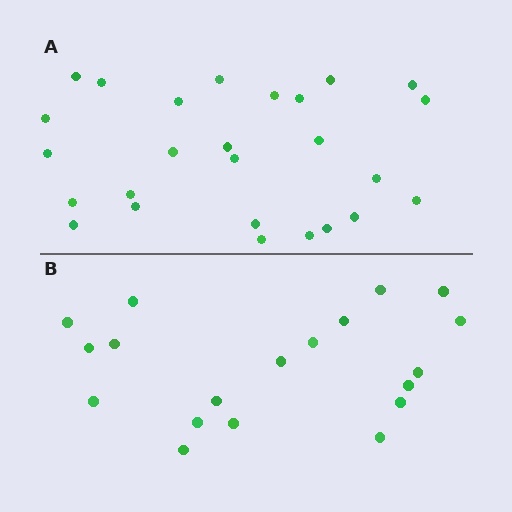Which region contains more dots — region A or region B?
Region A (the top region) has more dots.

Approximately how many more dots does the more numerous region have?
Region A has roughly 8 or so more dots than region B.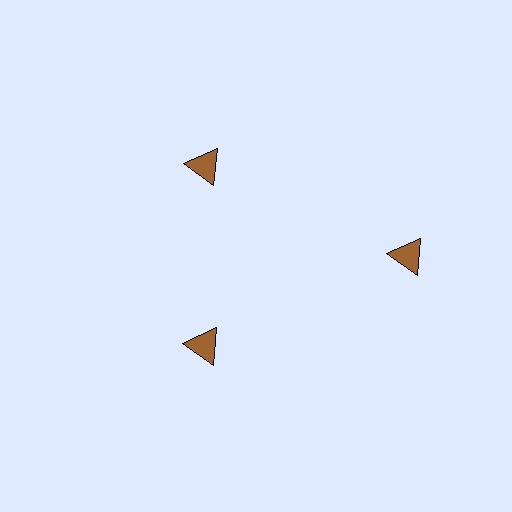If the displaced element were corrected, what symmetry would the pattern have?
It would have 3-fold rotational symmetry — the pattern would map onto itself every 120 degrees.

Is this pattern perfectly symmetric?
No. The 3 brown triangles are arranged in a ring, but one element near the 3 o'clock position is pushed outward from the center, breaking the 3-fold rotational symmetry.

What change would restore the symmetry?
The symmetry would be restored by moving it inward, back onto the ring so that all 3 triangles sit at equal angles and equal distance from the center.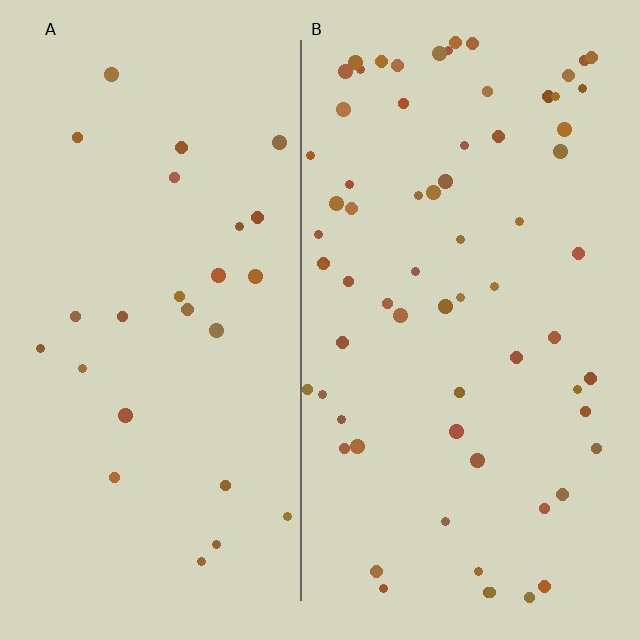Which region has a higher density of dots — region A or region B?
B (the right).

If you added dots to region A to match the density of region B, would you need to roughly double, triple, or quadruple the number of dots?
Approximately triple.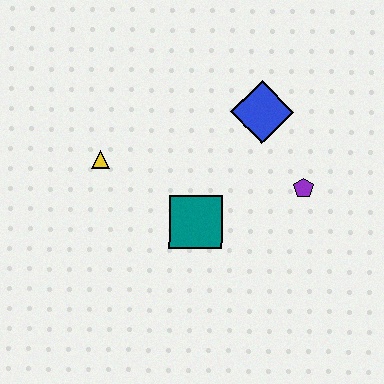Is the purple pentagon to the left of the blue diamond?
No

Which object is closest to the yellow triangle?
The teal square is closest to the yellow triangle.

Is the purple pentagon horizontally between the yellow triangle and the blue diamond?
No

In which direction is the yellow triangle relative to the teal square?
The yellow triangle is to the left of the teal square.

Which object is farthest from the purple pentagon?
The yellow triangle is farthest from the purple pentagon.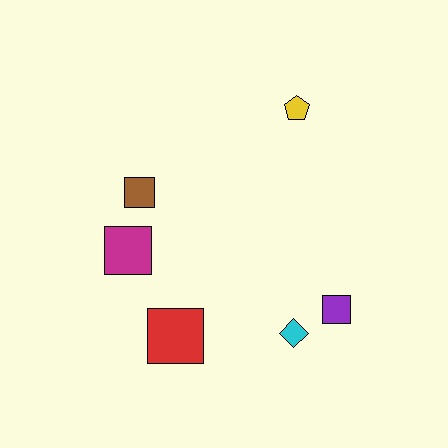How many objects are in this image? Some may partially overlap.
There are 6 objects.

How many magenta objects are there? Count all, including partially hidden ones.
There is 1 magenta object.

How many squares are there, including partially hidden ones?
There are 4 squares.